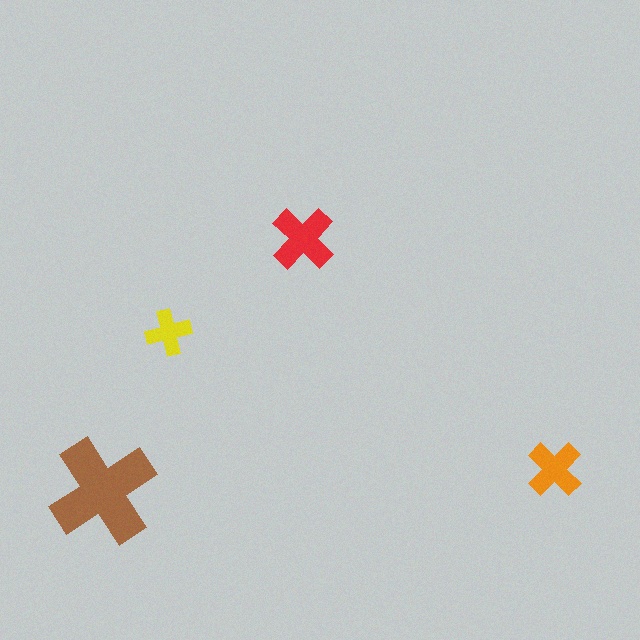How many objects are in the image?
There are 4 objects in the image.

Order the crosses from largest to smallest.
the brown one, the red one, the orange one, the yellow one.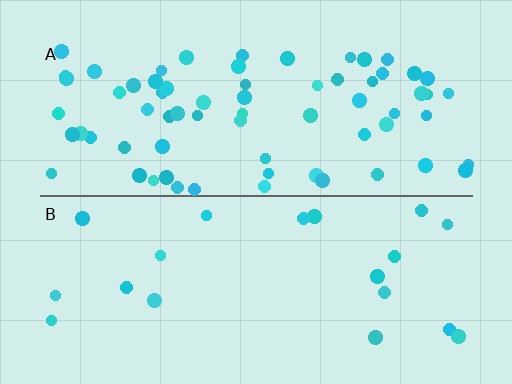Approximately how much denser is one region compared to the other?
Approximately 3.5× — region A over region B.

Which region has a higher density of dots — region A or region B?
A (the top).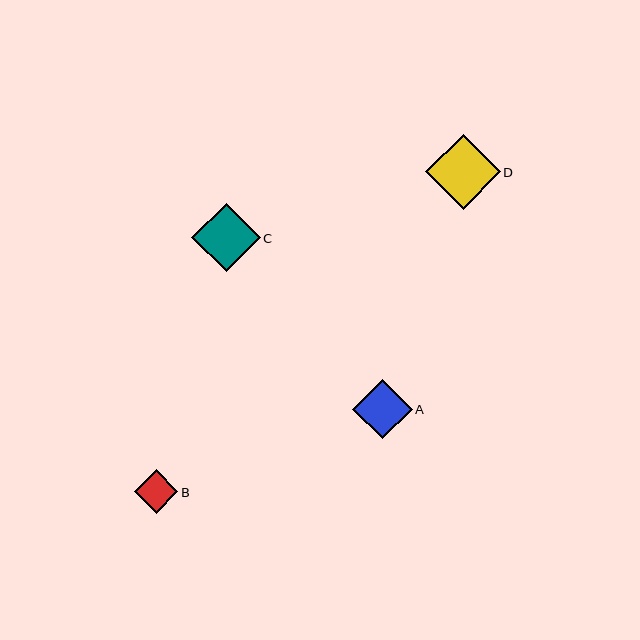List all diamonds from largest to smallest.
From largest to smallest: D, C, A, B.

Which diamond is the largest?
Diamond D is the largest with a size of approximately 75 pixels.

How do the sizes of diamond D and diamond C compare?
Diamond D and diamond C are approximately the same size.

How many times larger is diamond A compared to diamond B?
Diamond A is approximately 1.3 times the size of diamond B.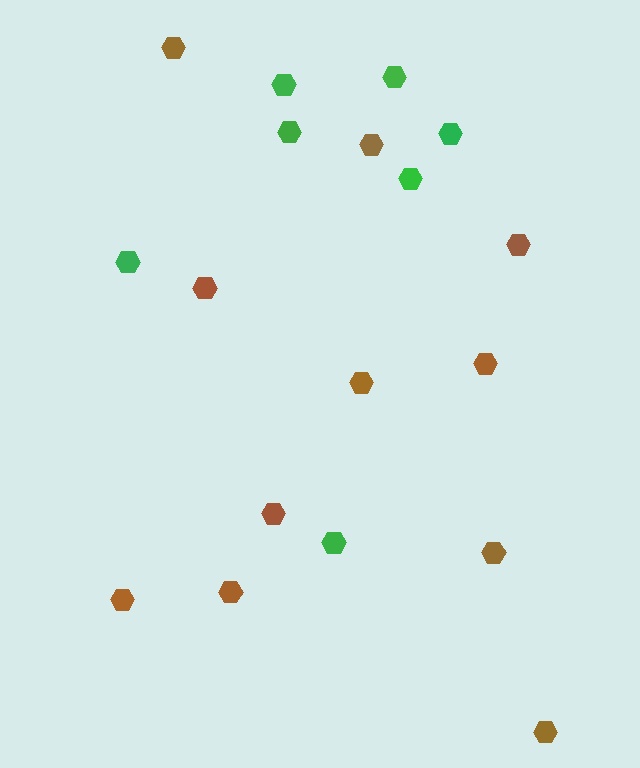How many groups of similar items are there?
There are 2 groups: one group of green hexagons (7) and one group of brown hexagons (11).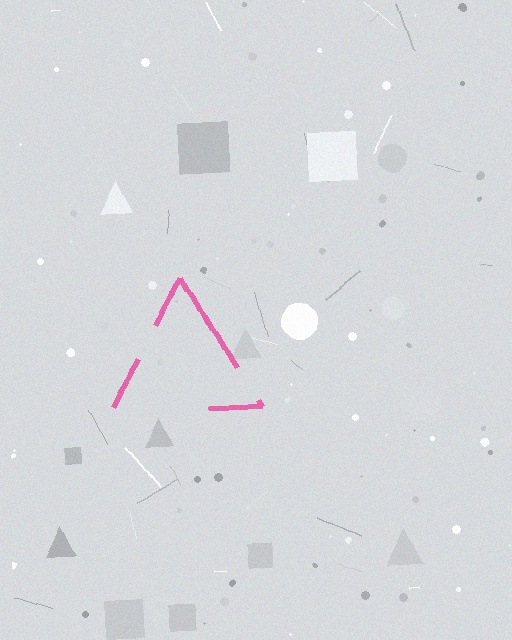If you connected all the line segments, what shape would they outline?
They would outline a triangle.